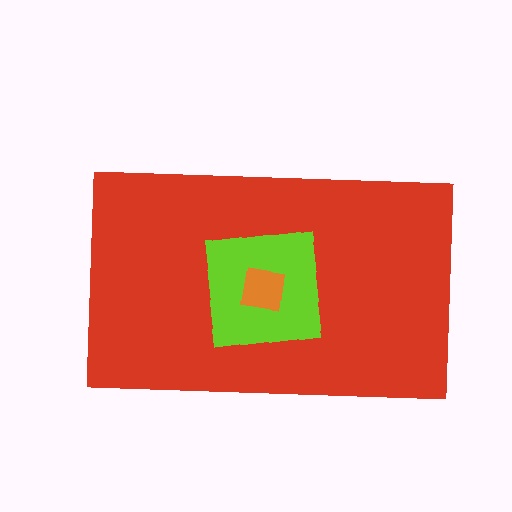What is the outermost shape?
The red rectangle.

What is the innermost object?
The orange square.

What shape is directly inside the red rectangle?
The lime square.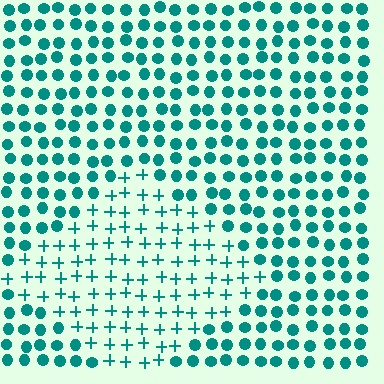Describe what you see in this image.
The image is filled with small teal elements arranged in a uniform grid. A diamond-shaped region contains plus signs, while the surrounding area contains circles. The boundary is defined purely by the change in element shape.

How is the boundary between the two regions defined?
The boundary is defined by a change in element shape: plus signs inside vs. circles outside. All elements share the same color and spacing.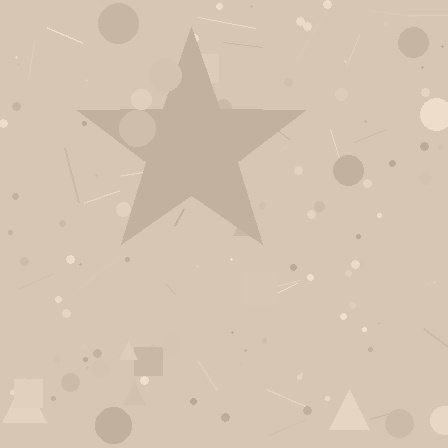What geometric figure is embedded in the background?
A star is embedded in the background.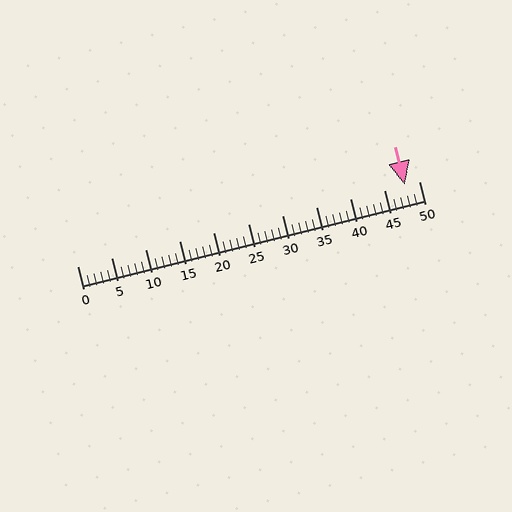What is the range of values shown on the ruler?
The ruler shows values from 0 to 50.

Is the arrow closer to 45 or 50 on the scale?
The arrow is closer to 50.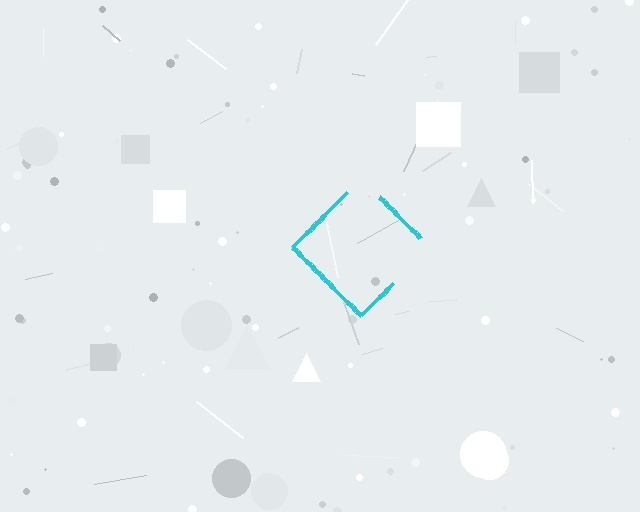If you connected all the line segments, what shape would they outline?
They would outline a diamond.